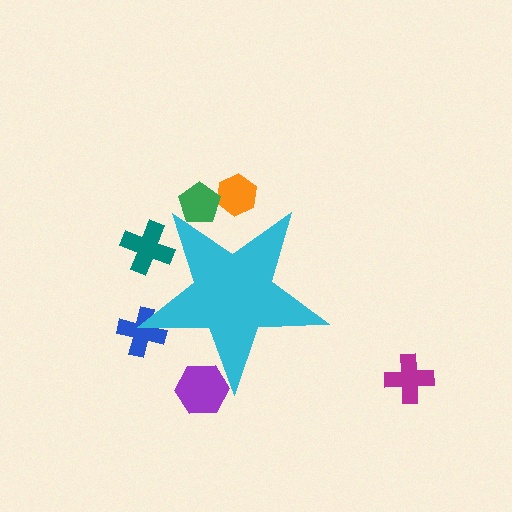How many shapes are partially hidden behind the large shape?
5 shapes are partially hidden.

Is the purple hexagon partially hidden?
Yes, the purple hexagon is partially hidden behind the cyan star.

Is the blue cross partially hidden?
Yes, the blue cross is partially hidden behind the cyan star.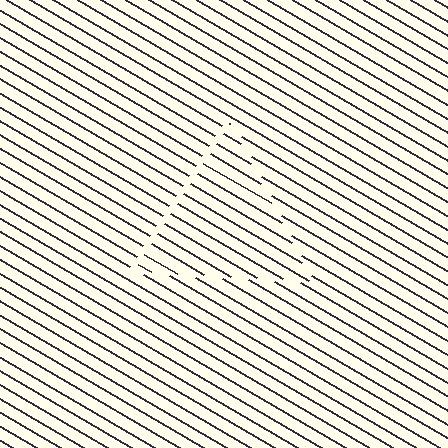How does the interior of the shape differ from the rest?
The interior of the shape contains the same grating, shifted by half a period — the contour is defined by the phase discontinuity where line-ends from the inner and outer gratings abut.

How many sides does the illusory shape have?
3 sides — the line-ends trace a triangle.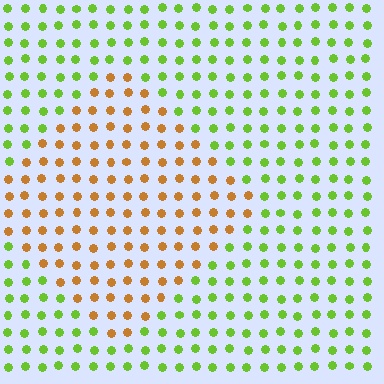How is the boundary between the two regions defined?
The boundary is defined purely by a slight shift in hue (about 64 degrees). Spacing, size, and orientation are identical on both sides.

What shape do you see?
I see a diamond.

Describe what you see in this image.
The image is filled with small lime elements in a uniform arrangement. A diamond-shaped region is visible where the elements are tinted to a slightly different hue, forming a subtle color boundary.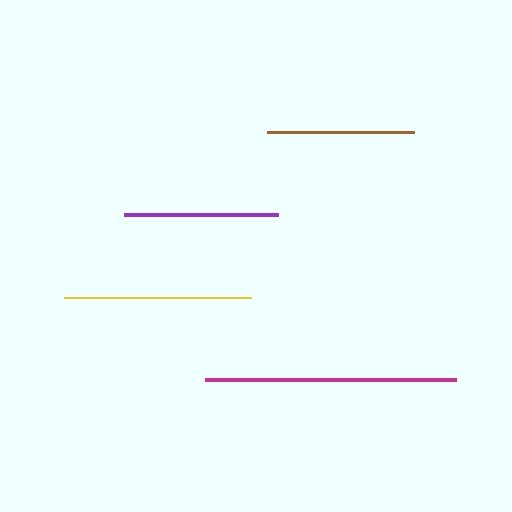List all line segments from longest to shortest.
From longest to shortest: magenta, yellow, purple, brown.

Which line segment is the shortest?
The brown line is the shortest at approximately 146 pixels.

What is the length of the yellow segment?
The yellow segment is approximately 187 pixels long.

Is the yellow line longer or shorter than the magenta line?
The magenta line is longer than the yellow line.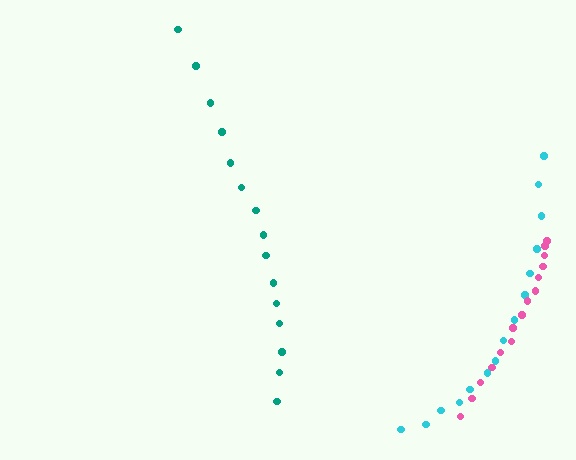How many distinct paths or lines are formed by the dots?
There are 3 distinct paths.